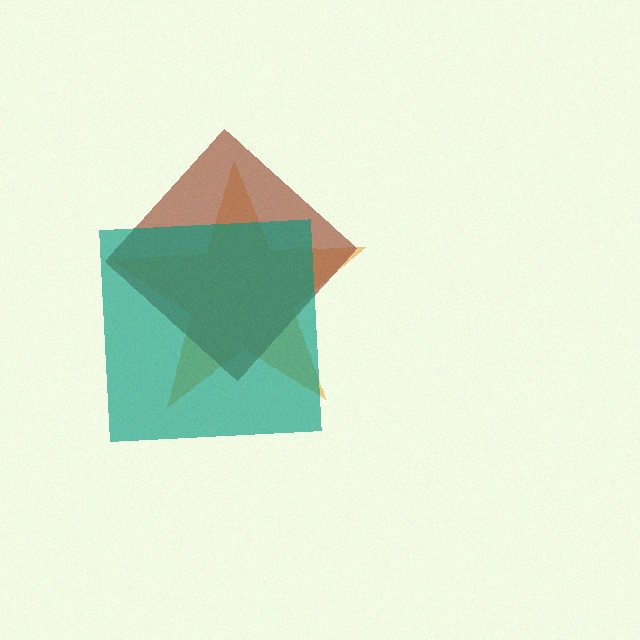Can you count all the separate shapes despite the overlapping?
Yes, there are 3 separate shapes.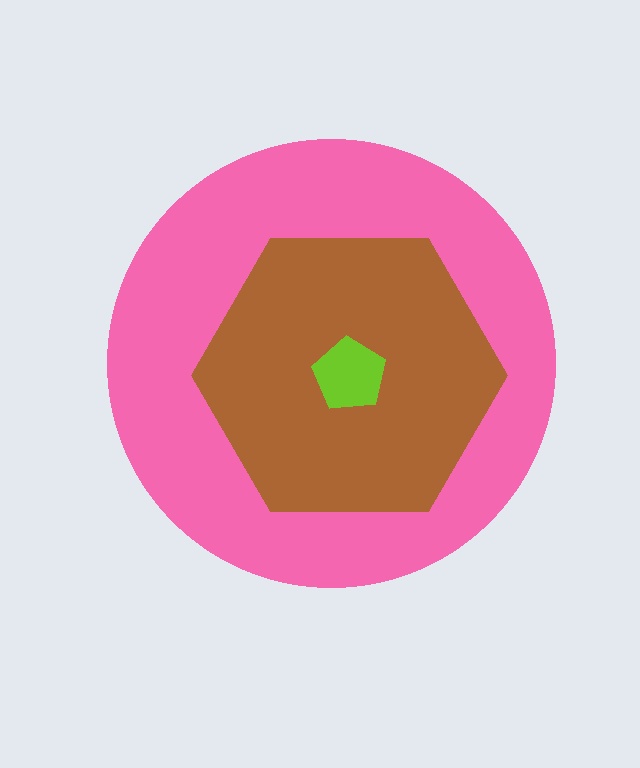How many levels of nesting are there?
3.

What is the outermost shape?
The pink circle.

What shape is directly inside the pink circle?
The brown hexagon.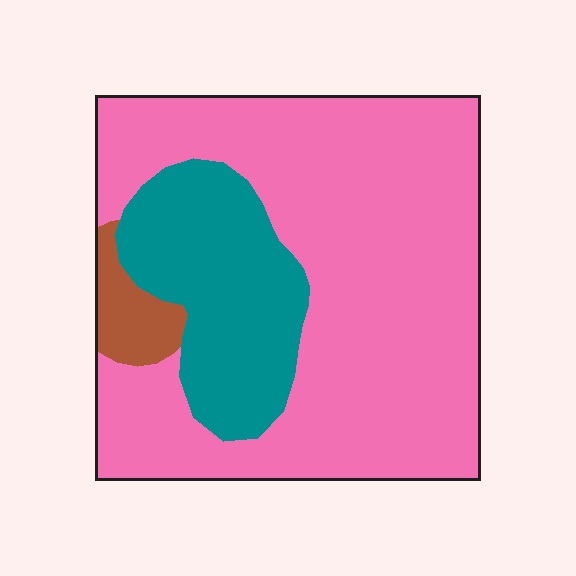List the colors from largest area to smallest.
From largest to smallest: pink, teal, brown.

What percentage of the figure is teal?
Teal takes up about one quarter (1/4) of the figure.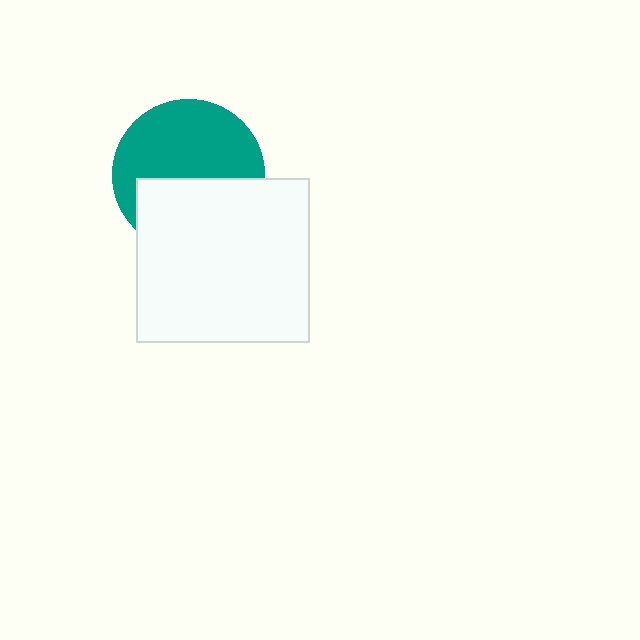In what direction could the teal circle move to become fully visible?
The teal circle could move up. That would shift it out from behind the white rectangle entirely.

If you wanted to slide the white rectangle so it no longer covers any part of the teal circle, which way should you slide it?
Slide it down — that is the most direct way to separate the two shapes.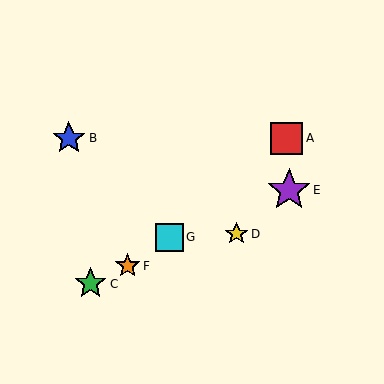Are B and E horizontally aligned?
No, B is at y≈138 and E is at y≈190.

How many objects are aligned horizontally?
2 objects (A, B) are aligned horizontally.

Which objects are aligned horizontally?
Objects A, B are aligned horizontally.